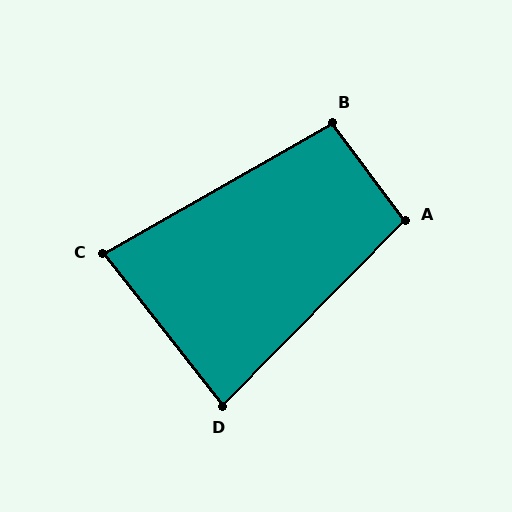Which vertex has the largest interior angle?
A, at approximately 99 degrees.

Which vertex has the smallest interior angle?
C, at approximately 81 degrees.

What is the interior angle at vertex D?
Approximately 83 degrees (acute).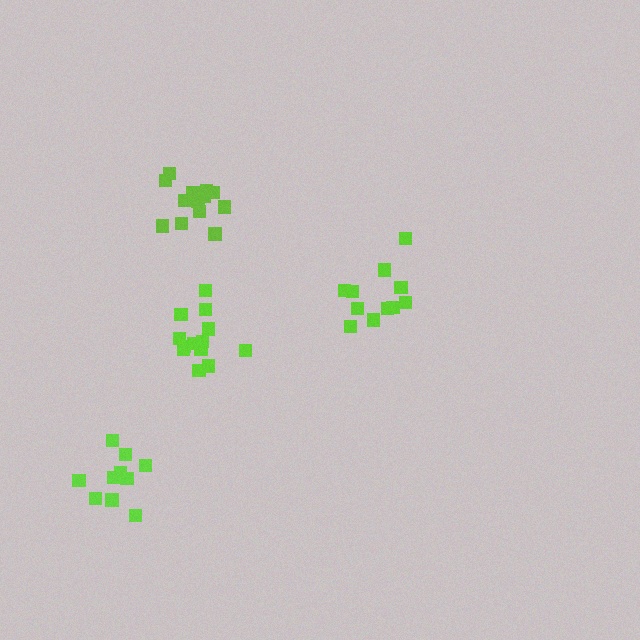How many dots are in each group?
Group 1: 15 dots, Group 2: 11 dots, Group 3: 13 dots, Group 4: 10 dots (49 total).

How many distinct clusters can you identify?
There are 4 distinct clusters.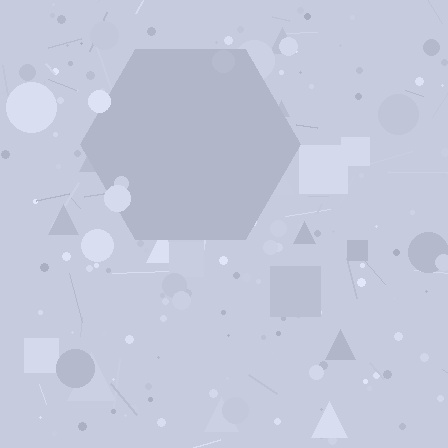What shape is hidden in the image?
A hexagon is hidden in the image.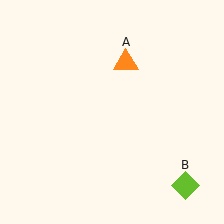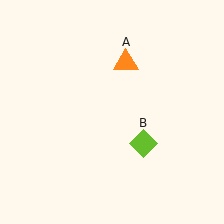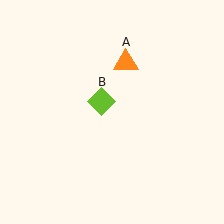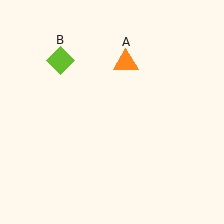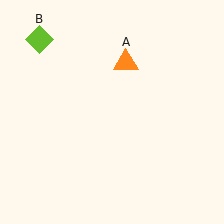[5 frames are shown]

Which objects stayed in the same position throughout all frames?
Orange triangle (object A) remained stationary.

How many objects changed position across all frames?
1 object changed position: lime diamond (object B).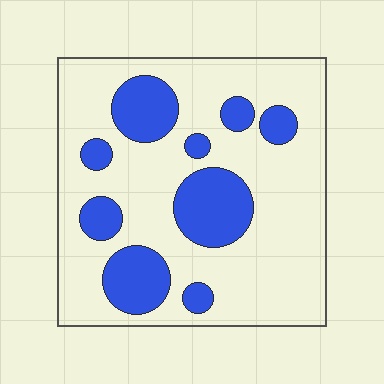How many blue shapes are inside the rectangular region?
9.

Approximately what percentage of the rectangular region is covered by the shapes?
Approximately 25%.